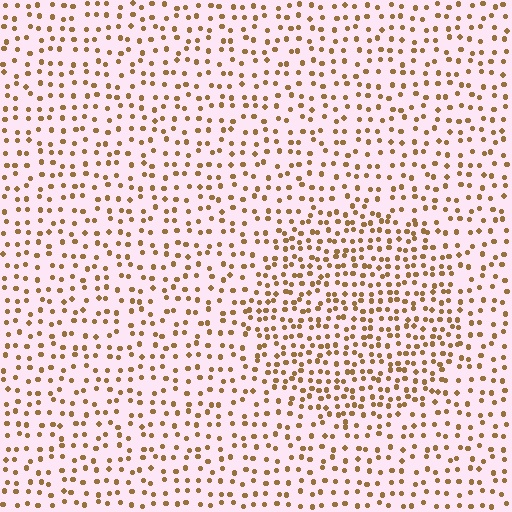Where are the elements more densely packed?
The elements are more densely packed inside the circle boundary.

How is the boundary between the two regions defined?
The boundary is defined by a change in element density (approximately 1.7x ratio). All elements are the same color, size, and shape.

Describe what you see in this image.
The image contains small brown elements arranged at two different densities. A circle-shaped region is visible where the elements are more densely packed than the surrounding area.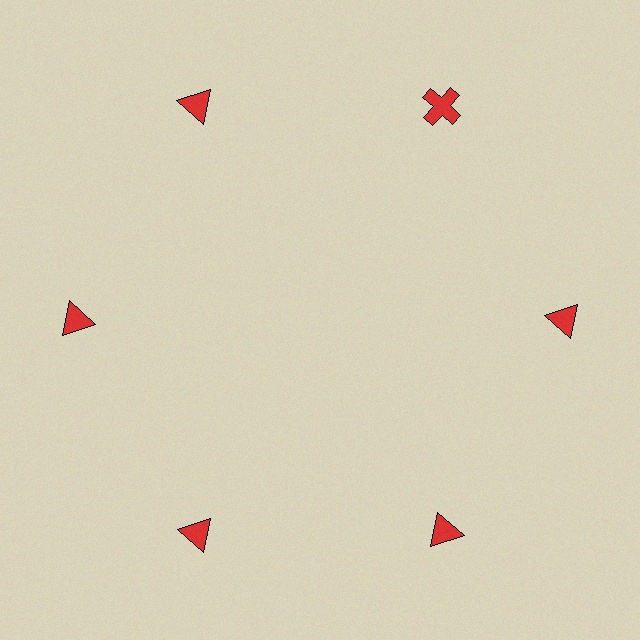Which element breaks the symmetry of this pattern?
The red cross at roughly the 1 o'clock position breaks the symmetry. All other shapes are red triangles.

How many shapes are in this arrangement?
There are 6 shapes arranged in a ring pattern.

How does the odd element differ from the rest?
It has a different shape: cross instead of triangle.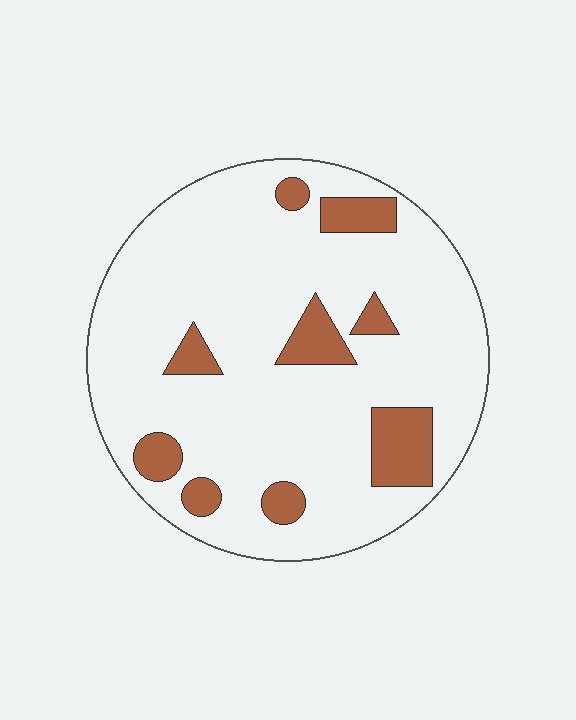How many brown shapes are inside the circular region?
9.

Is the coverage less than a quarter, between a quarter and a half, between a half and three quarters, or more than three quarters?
Less than a quarter.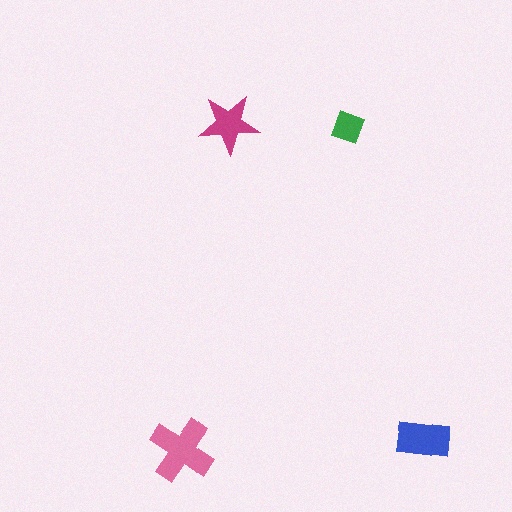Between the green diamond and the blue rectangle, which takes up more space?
The blue rectangle.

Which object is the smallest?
The green diamond.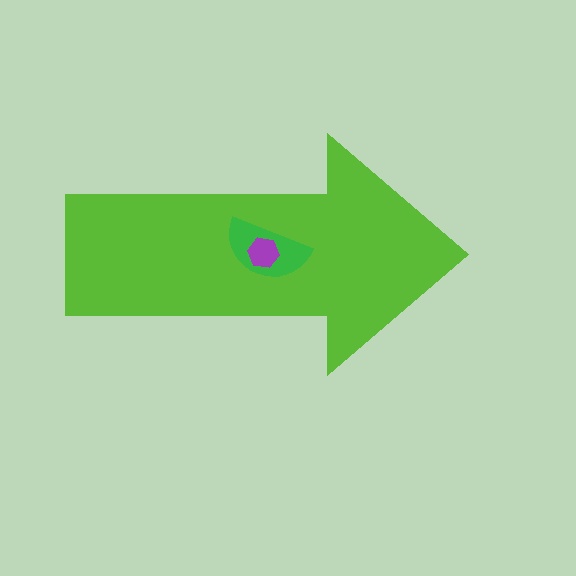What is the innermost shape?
The purple hexagon.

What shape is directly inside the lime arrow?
The green semicircle.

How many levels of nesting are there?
3.